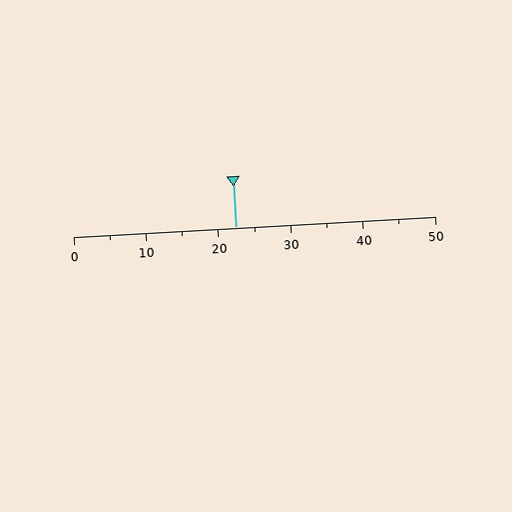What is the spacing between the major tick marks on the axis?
The major ticks are spaced 10 apart.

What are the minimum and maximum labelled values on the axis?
The axis runs from 0 to 50.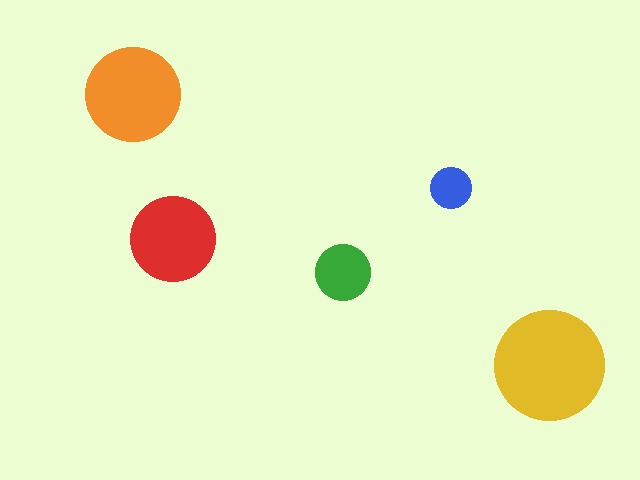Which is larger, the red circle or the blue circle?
The red one.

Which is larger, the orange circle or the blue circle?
The orange one.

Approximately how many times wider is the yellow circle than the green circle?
About 2 times wider.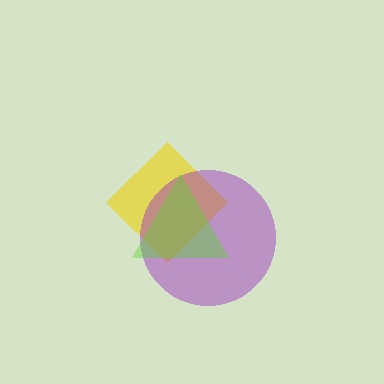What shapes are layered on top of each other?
The layered shapes are: a yellow diamond, a purple circle, a lime triangle.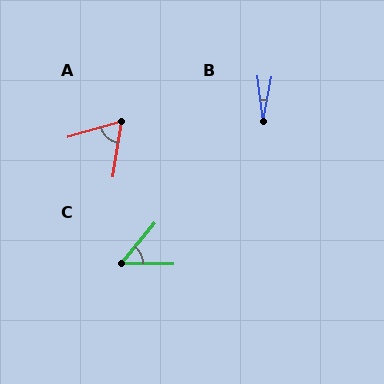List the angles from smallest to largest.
B (18°), C (51°), A (66°).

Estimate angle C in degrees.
Approximately 51 degrees.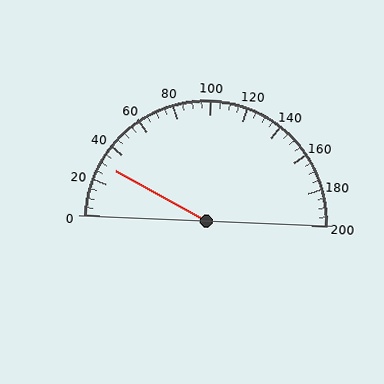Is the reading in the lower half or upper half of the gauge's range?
The reading is in the lower half of the range (0 to 200).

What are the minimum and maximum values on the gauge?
The gauge ranges from 0 to 200.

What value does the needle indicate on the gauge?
The needle indicates approximately 30.